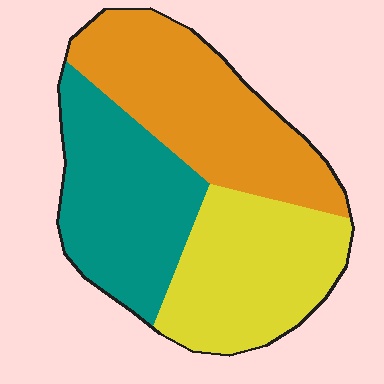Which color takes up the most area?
Orange, at roughly 35%.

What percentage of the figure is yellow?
Yellow covers roughly 30% of the figure.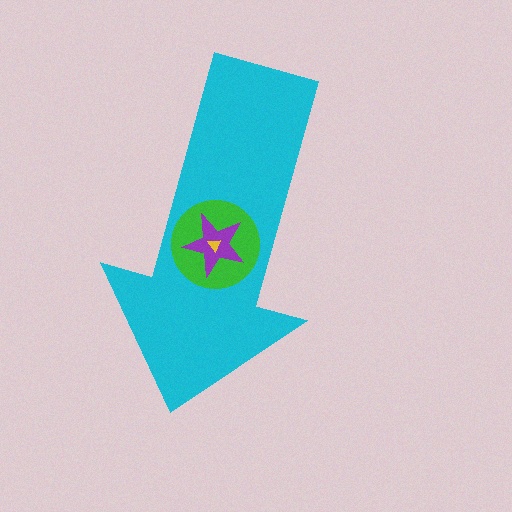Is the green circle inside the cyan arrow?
Yes.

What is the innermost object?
The yellow triangle.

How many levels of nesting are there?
4.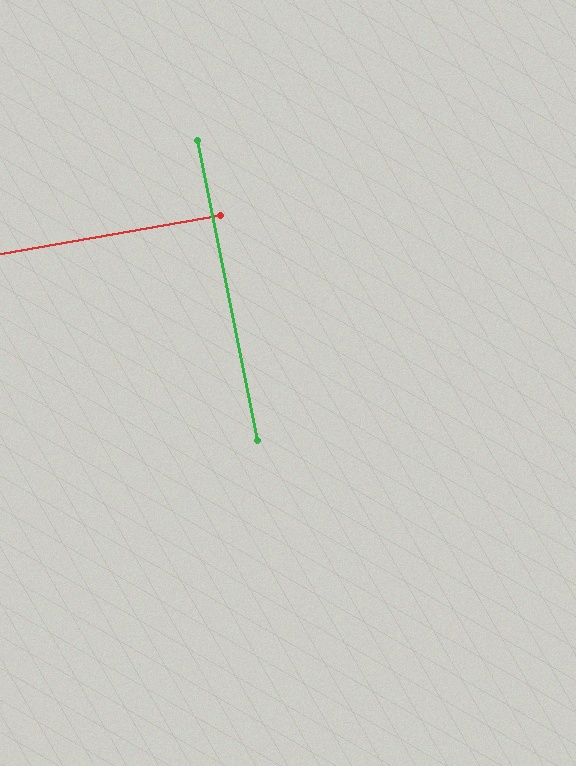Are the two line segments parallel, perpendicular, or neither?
Perpendicular — they meet at approximately 89°.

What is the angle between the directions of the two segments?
Approximately 89 degrees.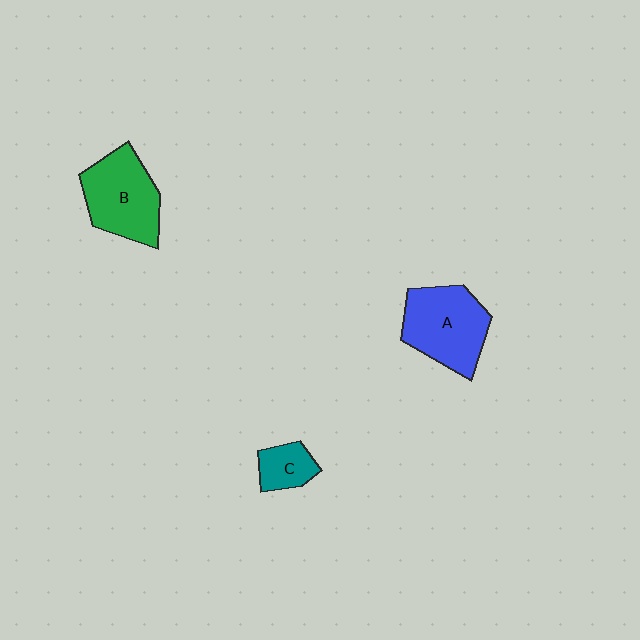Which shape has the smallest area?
Shape C (teal).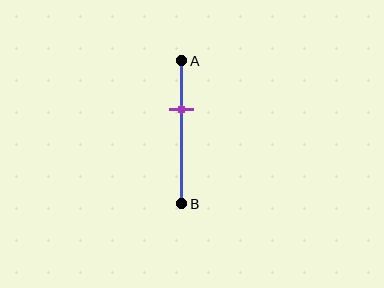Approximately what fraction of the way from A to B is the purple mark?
The purple mark is approximately 35% of the way from A to B.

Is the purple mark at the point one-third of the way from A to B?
Yes, the mark is approximately at the one-third point.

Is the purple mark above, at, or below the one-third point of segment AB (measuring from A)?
The purple mark is approximately at the one-third point of segment AB.